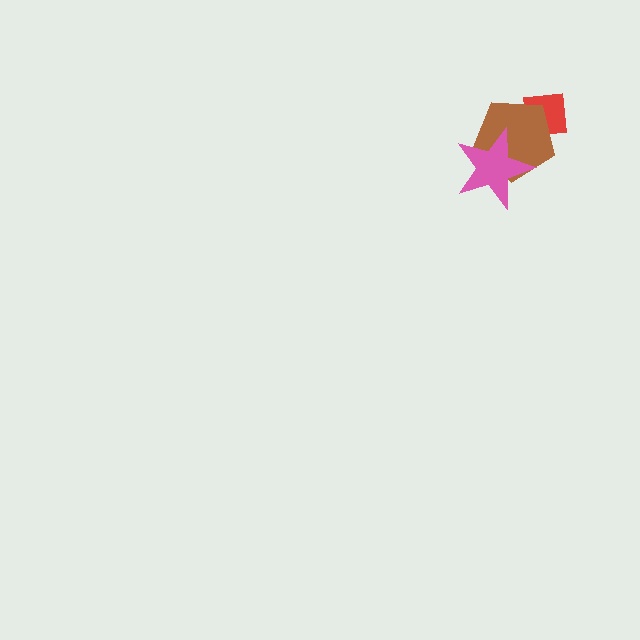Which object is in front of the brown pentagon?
The pink star is in front of the brown pentagon.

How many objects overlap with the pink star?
1 object overlaps with the pink star.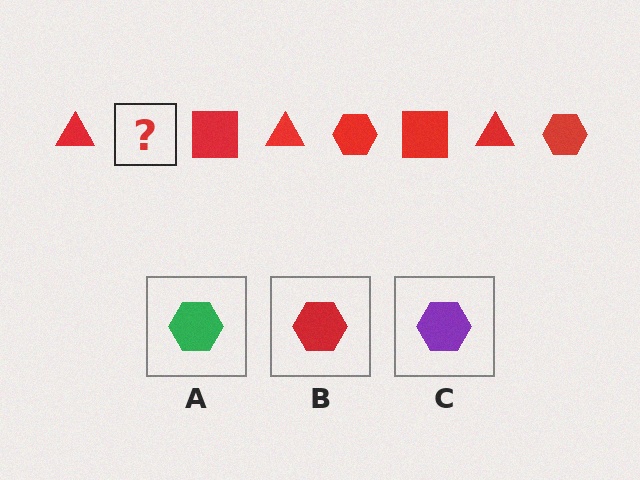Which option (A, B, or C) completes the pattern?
B.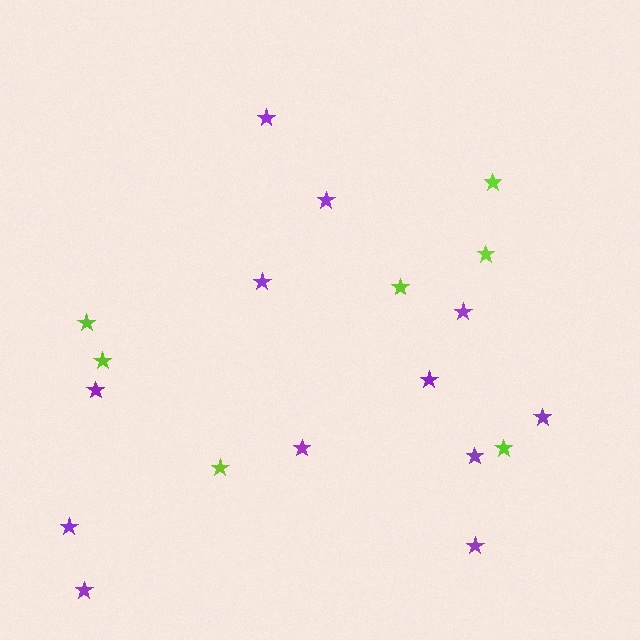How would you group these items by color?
There are 2 groups: one group of lime stars (7) and one group of purple stars (12).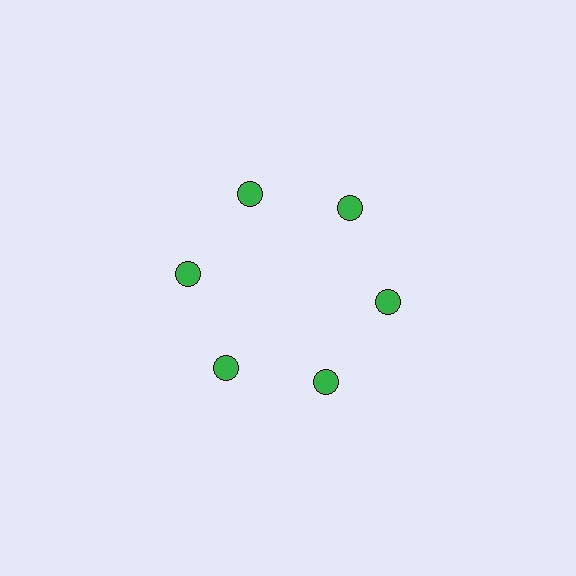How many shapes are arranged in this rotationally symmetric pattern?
There are 6 shapes, arranged in 6 groups of 1.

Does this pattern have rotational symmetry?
Yes, this pattern has 6-fold rotational symmetry. It looks the same after rotating 60 degrees around the center.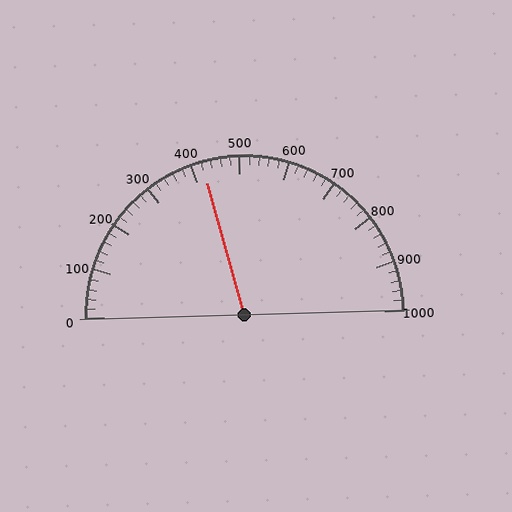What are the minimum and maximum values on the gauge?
The gauge ranges from 0 to 1000.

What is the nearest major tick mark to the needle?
The nearest major tick mark is 400.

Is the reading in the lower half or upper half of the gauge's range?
The reading is in the lower half of the range (0 to 1000).